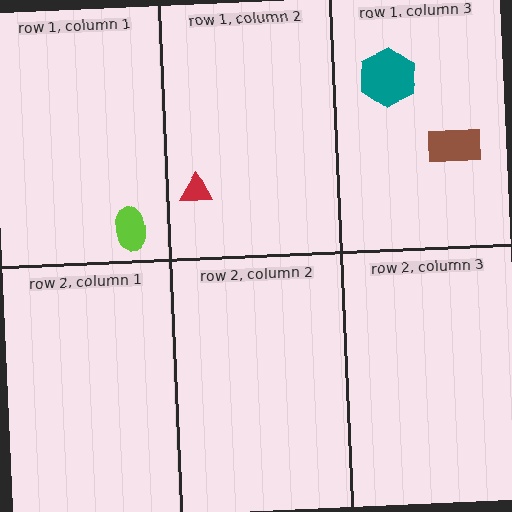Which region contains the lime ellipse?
The row 1, column 1 region.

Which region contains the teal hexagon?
The row 1, column 3 region.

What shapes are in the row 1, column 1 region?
The lime ellipse.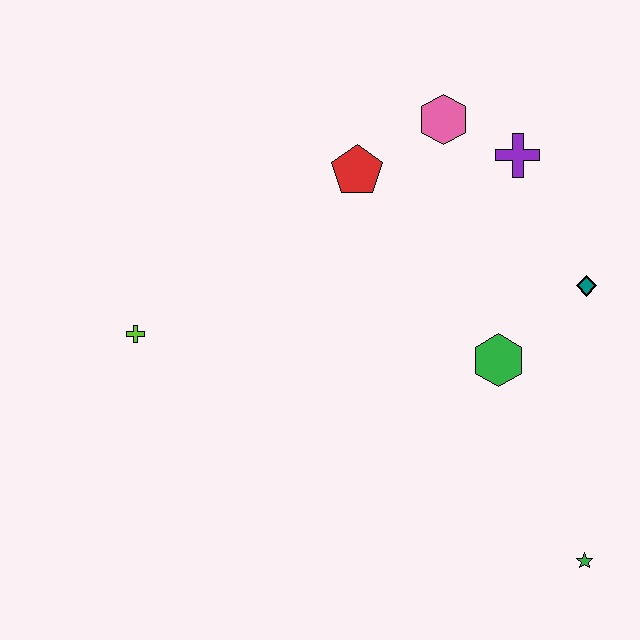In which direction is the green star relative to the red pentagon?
The green star is below the red pentagon.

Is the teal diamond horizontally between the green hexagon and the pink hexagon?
No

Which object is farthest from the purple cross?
The lime cross is farthest from the purple cross.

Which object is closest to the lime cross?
The red pentagon is closest to the lime cross.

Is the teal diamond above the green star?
Yes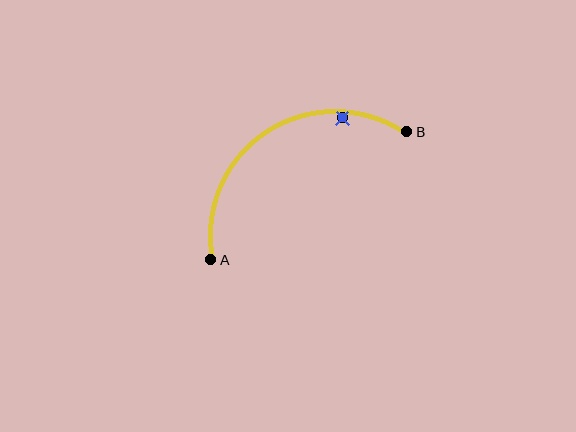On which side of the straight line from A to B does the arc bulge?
The arc bulges above the straight line connecting A and B.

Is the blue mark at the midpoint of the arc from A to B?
No — the blue mark does not lie on the arc at all. It sits slightly inside the curve.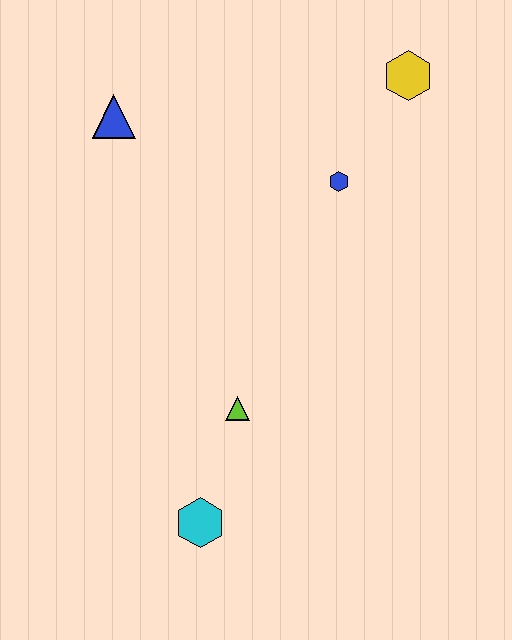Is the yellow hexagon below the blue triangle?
No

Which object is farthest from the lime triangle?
The yellow hexagon is farthest from the lime triangle.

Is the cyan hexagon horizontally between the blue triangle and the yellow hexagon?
Yes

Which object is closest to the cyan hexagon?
The lime triangle is closest to the cyan hexagon.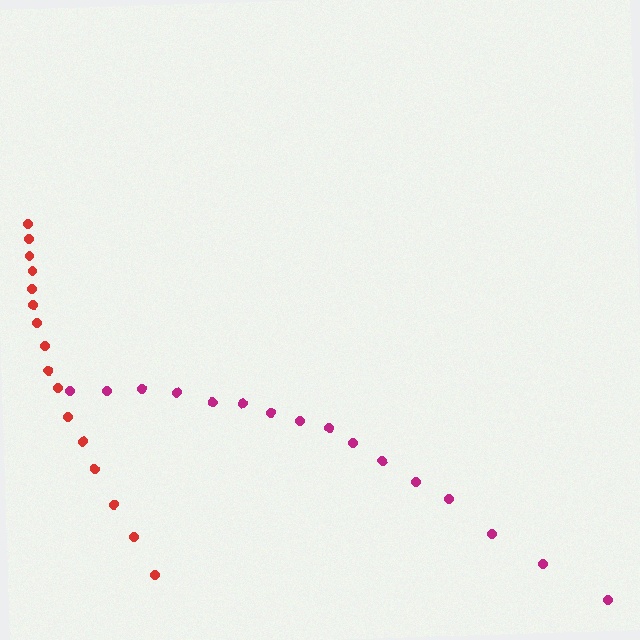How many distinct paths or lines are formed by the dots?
There are 2 distinct paths.